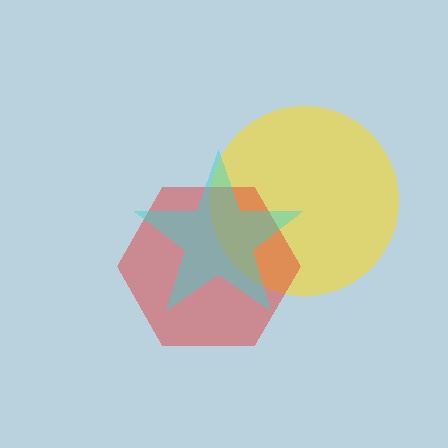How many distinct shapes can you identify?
There are 3 distinct shapes: a yellow circle, a red hexagon, a cyan star.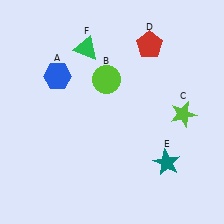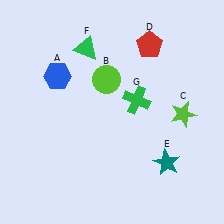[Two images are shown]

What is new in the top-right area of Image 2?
A green cross (G) was added in the top-right area of Image 2.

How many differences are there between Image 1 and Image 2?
There is 1 difference between the two images.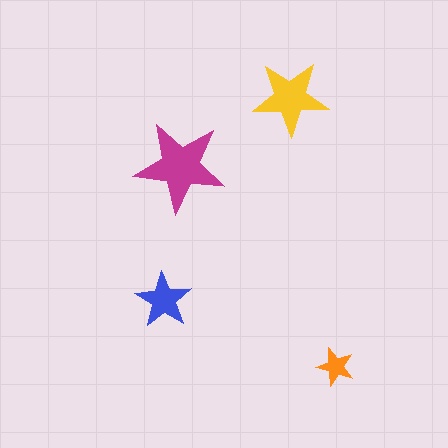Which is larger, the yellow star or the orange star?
The yellow one.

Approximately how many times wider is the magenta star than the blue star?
About 1.5 times wider.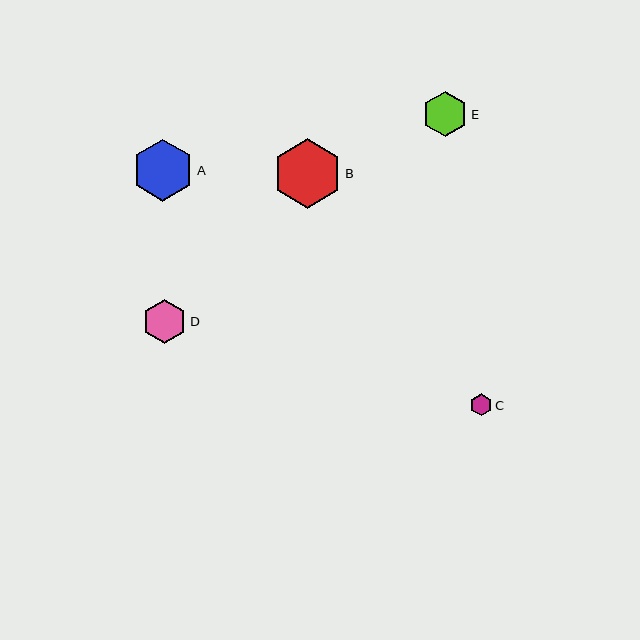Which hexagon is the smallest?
Hexagon C is the smallest with a size of approximately 22 pixels.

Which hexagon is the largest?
Hexagon B is the largest with a size of approximately 70 pixels.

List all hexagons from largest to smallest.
From largest to smallest: B, A, E, D, C.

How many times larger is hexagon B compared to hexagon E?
Hexagon B is approximately 1.5 times the size of hexagon E.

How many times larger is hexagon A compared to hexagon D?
Hexagon A is approximately 1.4 times the size of hexagon D.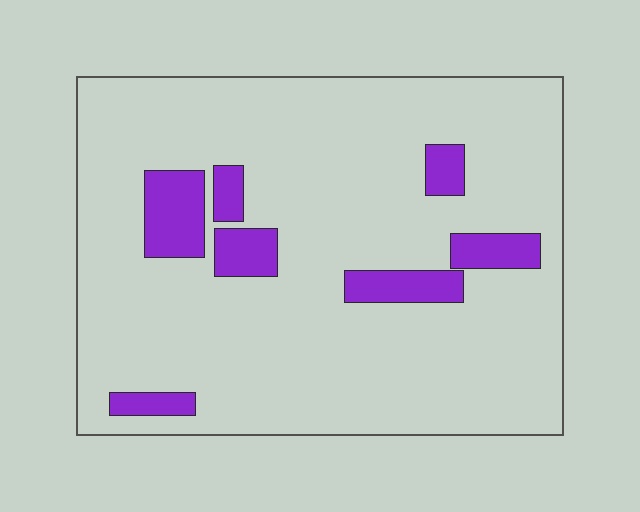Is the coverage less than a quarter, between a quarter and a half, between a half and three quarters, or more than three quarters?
Less than a quarter.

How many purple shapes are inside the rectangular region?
7.